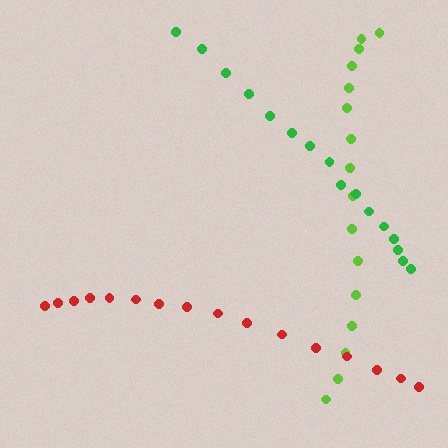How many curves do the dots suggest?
There are 3 distinct paths.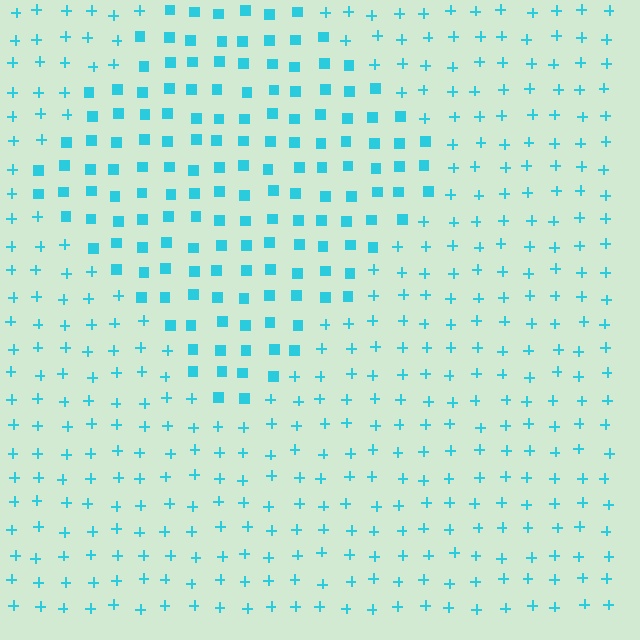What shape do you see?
I see a diamond.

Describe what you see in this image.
The image is filled with small cyan elements arranged in a uniform grid. A diamond-shaped region contains squares, while the surrounding area contains plus signs. The boundary is defined purely by the change in element shape.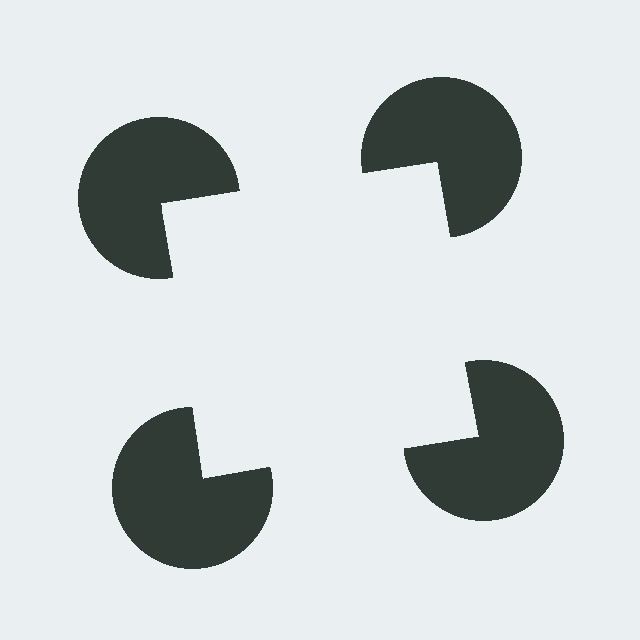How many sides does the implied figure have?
4 sides.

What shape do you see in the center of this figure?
An illusory square — its edges are inferred from the aligned wedge cuts in the pac-man discs, not physically drawn.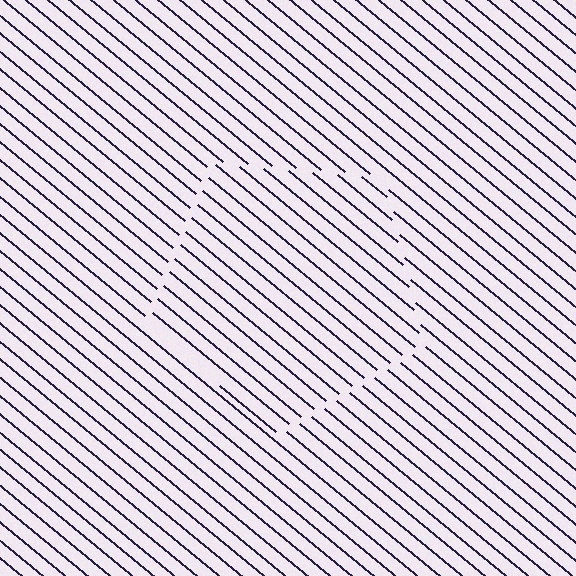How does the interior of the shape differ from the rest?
The interior of the shape contains the same grating, shifted by half a period — the contour is defined by the phase discontinuity where line-ends from the inner and outer gratings abut.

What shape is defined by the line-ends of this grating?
An illusory pentagon. The interior of the shape contains the same grating, shifted by half a period — the contour is defined by the phase discontinuity where line-ends from the inner and outer gratings abut.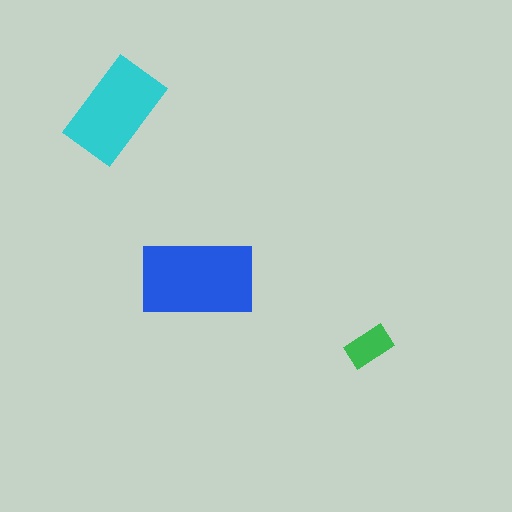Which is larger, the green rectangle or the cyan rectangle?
The cyan one.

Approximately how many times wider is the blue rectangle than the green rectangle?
About 2.5 times wider.